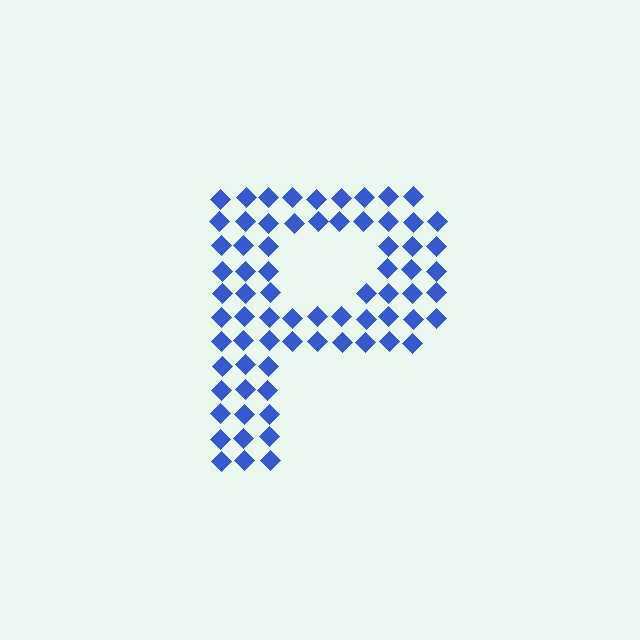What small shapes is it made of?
It is made of small diamonds.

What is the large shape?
The large shape is the letter P.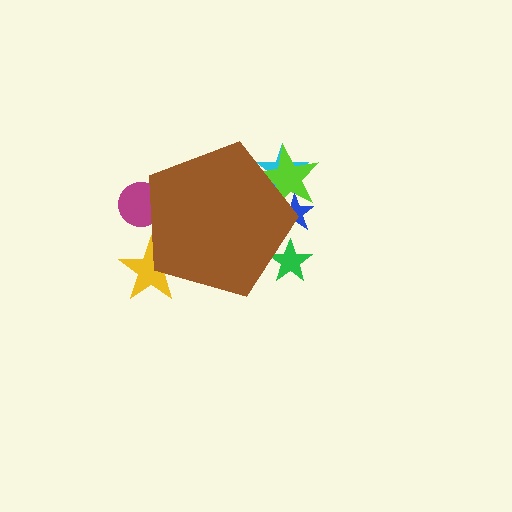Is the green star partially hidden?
Yes, the green star is partially hidden behind the brown pentagon.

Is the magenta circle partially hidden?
Yes, the magenta circle is partially hidden behind the brown pentagon.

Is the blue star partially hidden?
Yes, the blue star is partially hidden behind the brown pentagon.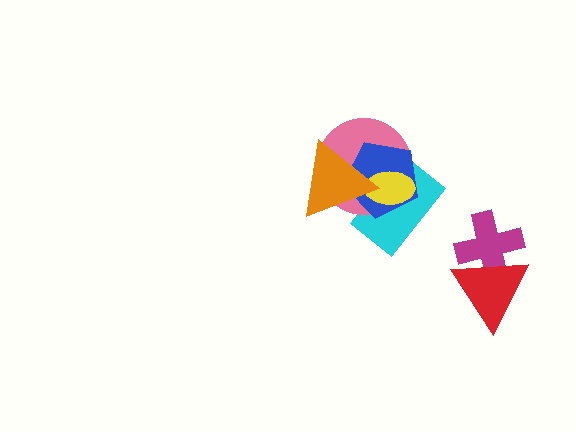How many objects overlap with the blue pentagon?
4 objects overlap with the blue pentagon.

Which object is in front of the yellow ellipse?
The orange triangle is in front of the yellow ellipse.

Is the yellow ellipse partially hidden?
Yes, it is partially covered by another shape.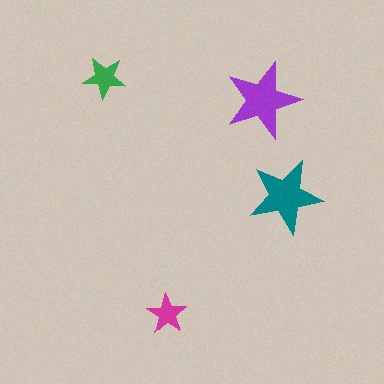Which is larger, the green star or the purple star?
The purple one.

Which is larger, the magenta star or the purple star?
The purple one.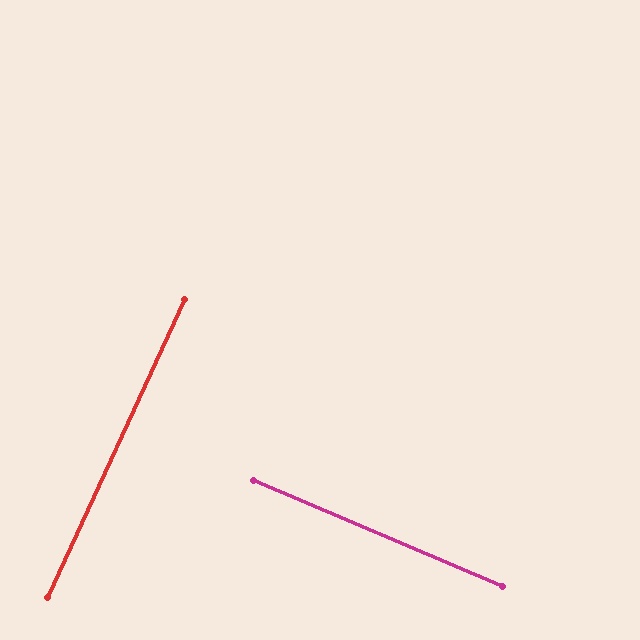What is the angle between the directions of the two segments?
Approximately 89 degrees.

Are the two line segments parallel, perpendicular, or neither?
Perpendicular — they meet at approximately 89°.